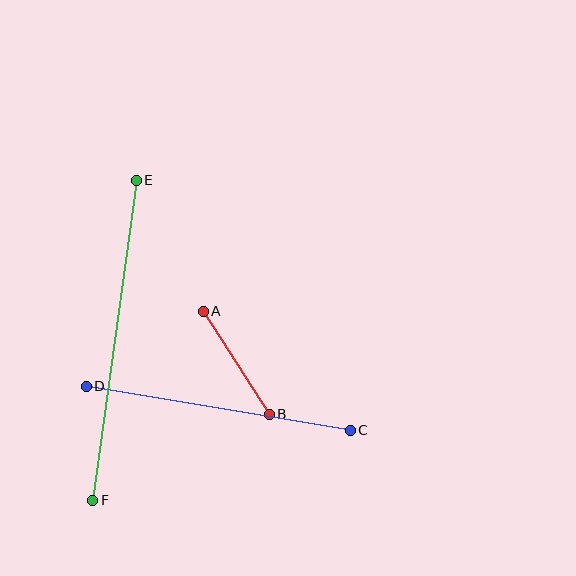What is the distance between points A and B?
The distance is approximately 122 pixels.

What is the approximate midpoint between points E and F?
The midpoint is at approximately (115, 340) pixels.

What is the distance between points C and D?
The distance is approximately 268 pixels.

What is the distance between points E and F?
The distance is approximately 323 pixels.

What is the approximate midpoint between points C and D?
The midpoint is at approximately (218, 408) pixels.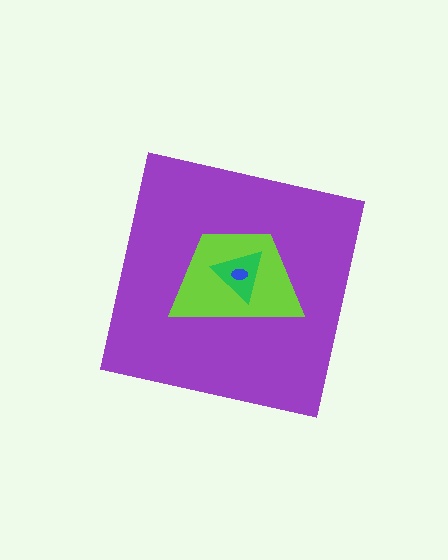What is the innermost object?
The blue ellipse.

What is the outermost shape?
The purple square.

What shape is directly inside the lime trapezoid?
The green triangle.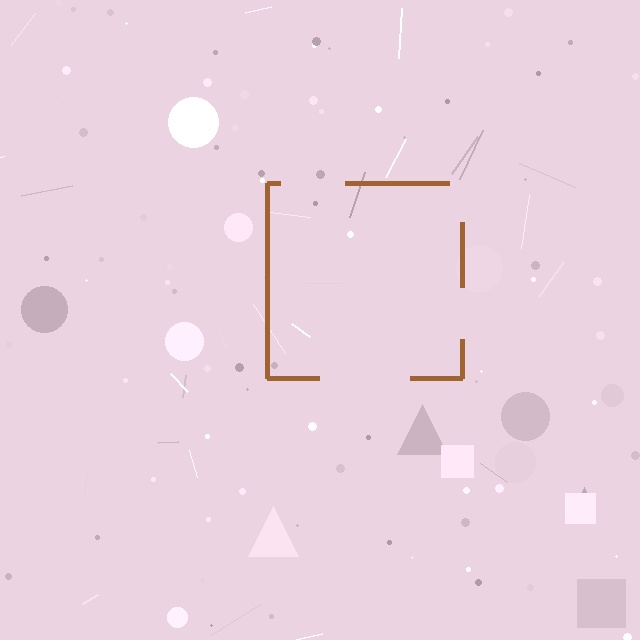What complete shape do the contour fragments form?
The contour fragments form a square.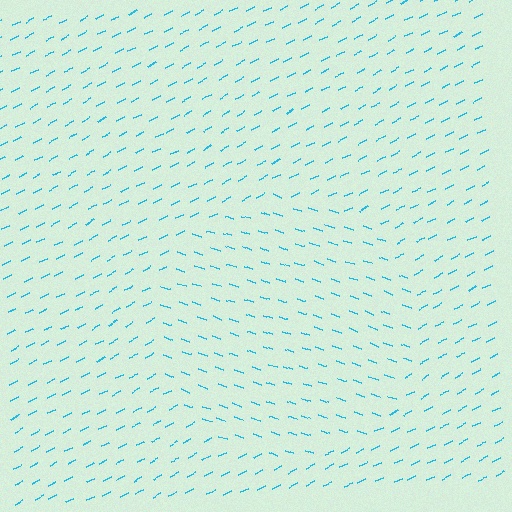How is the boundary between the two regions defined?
The boundary is defined purely by a change in line orientation (approximately 45 degrees difference). All lines are the same color and thickness.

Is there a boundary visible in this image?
Yes, there is a texture boundary formed by a change in line orientation.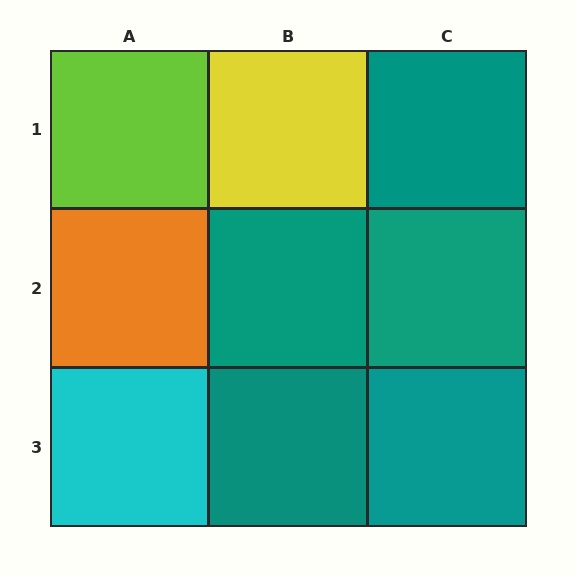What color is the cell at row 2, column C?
Teal.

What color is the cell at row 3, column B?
Teal.